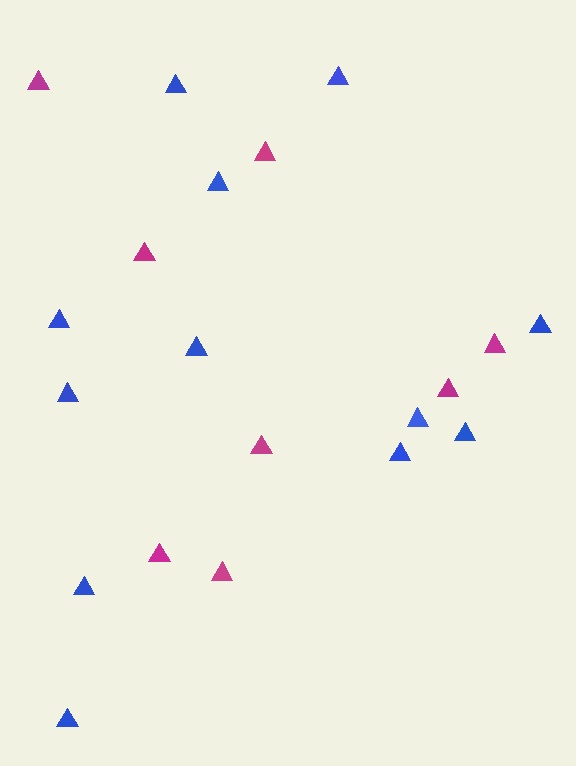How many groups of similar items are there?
There are 2 groups: one group of magenta triangles (8) and one group of blue triangles (12).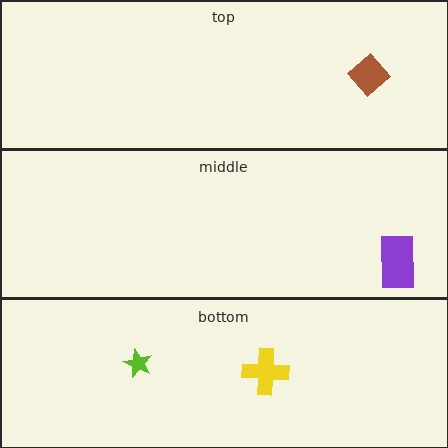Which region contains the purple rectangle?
The middle region.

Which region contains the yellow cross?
The bottom region.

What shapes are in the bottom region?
The lime star, the yellow cross.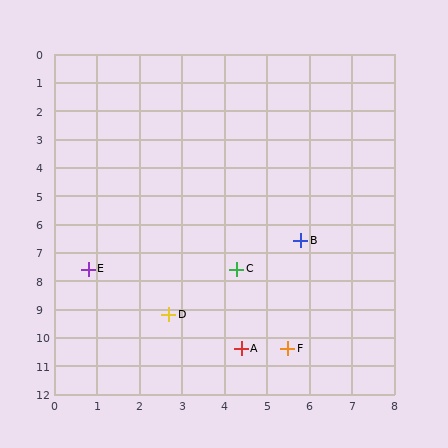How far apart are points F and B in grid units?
Points F and B are about 3.8 grid units apart.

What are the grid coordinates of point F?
Point F is at approximately (5.5, 10.4).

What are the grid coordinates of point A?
Point A is at approximately (4.4, 10.4).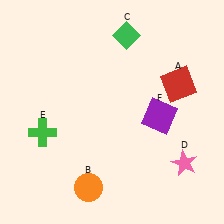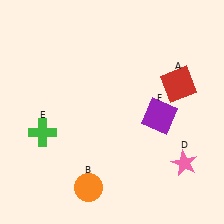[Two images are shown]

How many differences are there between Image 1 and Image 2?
There is 1 difference between the two images.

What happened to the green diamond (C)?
The green diamond (C) was removed in Image 2. It was in the top-right area of Image 1.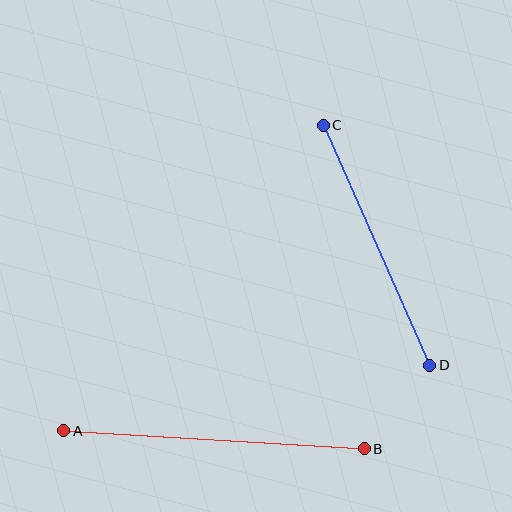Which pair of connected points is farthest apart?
Points A and B are farthest apart.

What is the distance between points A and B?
The distance is approximately 301 pixels.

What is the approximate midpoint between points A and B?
The midpoint is at approximately (214, 440) pixels.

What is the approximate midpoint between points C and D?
The midpoint is at approximately (376, 245) pixels.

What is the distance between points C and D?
The distance is approximately 263 pixels.